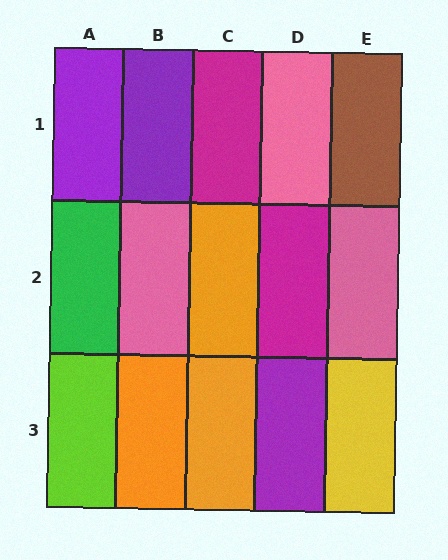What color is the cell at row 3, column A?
Lime.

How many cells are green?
1 cell is green.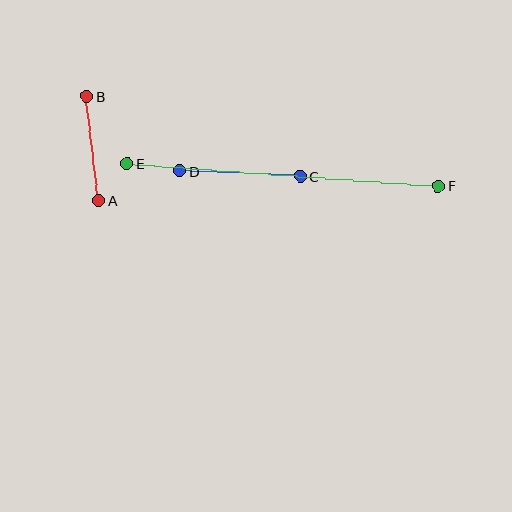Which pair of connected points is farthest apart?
Points E and F are farthest apart.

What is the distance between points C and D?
The distance is approximately 121 pixels.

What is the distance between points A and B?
The distance is approximately 105 pixels.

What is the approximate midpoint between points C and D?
The midpoint is at approximately (240, 174) pixels.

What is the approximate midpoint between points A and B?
The midpoint is at approximately (93, 149) pixels.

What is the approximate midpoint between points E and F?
The midpoint is at approximately (283, 175) pixels.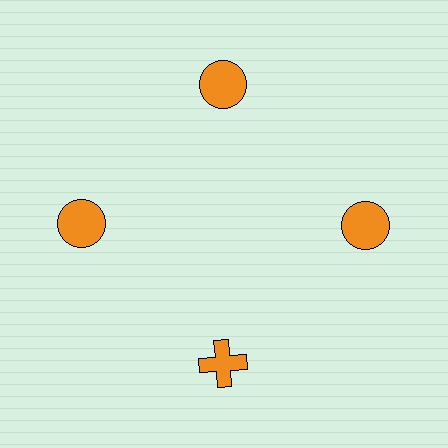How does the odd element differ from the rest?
It has a different shape: cross instead of circle.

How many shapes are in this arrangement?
There are 4 shapes arranged in a ring pattern.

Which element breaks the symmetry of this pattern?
The orange cross at roughly the 6 o'clock position breaks the symmetry. All other shapes are orange circles.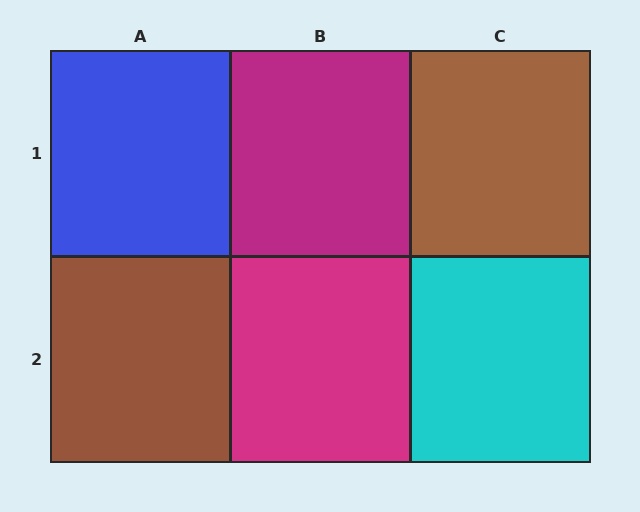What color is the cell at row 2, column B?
Magenta.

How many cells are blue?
1 cell is blue.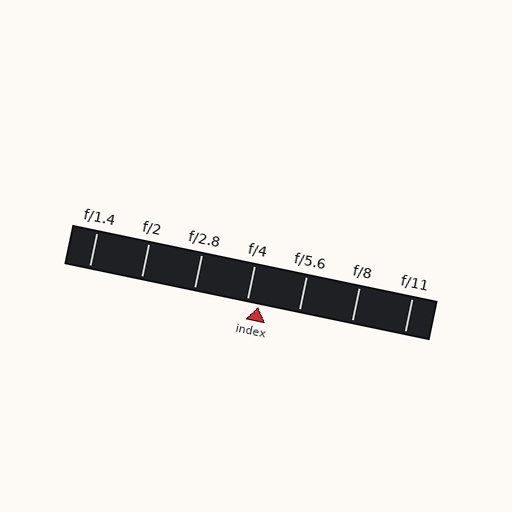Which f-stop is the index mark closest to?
The index mark is closest to f/4.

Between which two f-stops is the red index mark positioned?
The index mark is between f/4 and f/5.6.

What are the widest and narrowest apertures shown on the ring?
The widest aperture shown is f/1.4 and the narrowest is f/11.